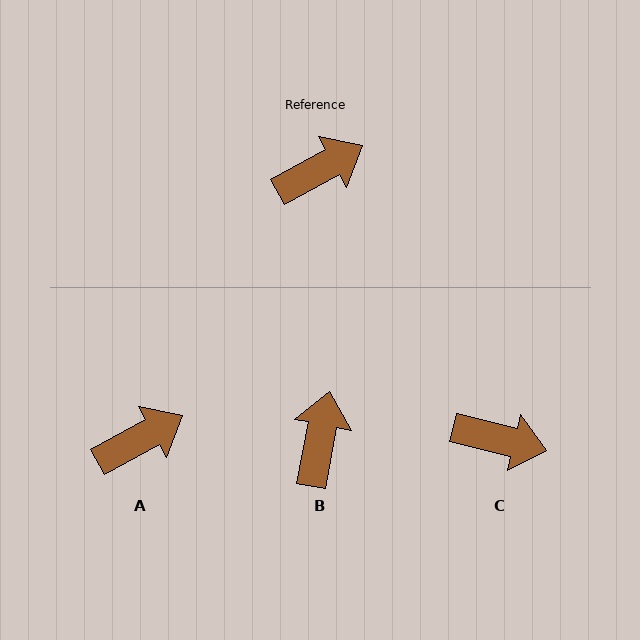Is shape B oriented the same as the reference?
No, it is off by about 50 degrees.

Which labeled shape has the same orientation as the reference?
A.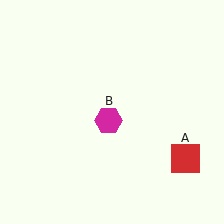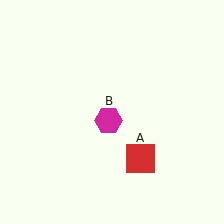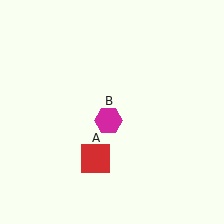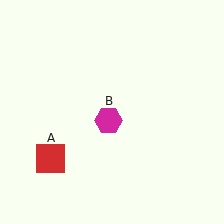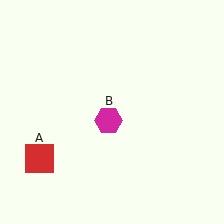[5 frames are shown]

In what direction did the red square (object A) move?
The red square (object A) moved left.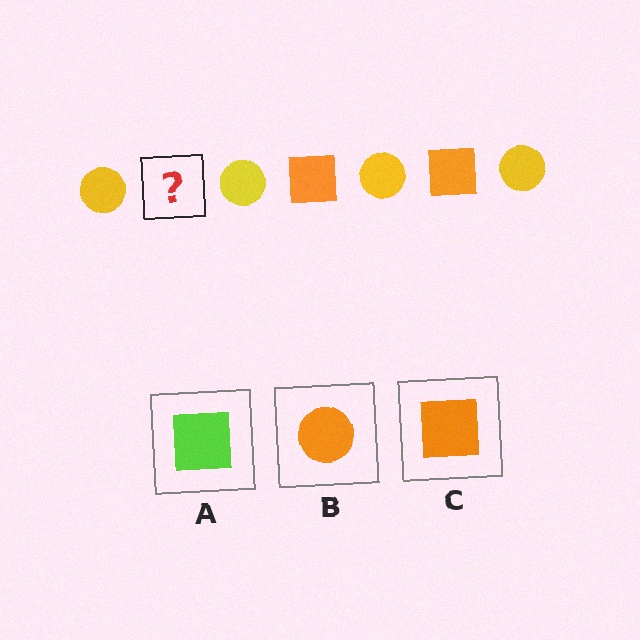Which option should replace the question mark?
Option C.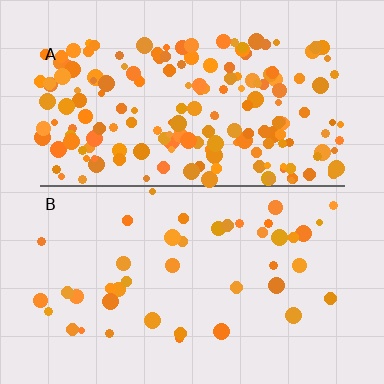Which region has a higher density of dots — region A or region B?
A (the top).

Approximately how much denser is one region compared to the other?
Approximately 4.4× — region A over region B.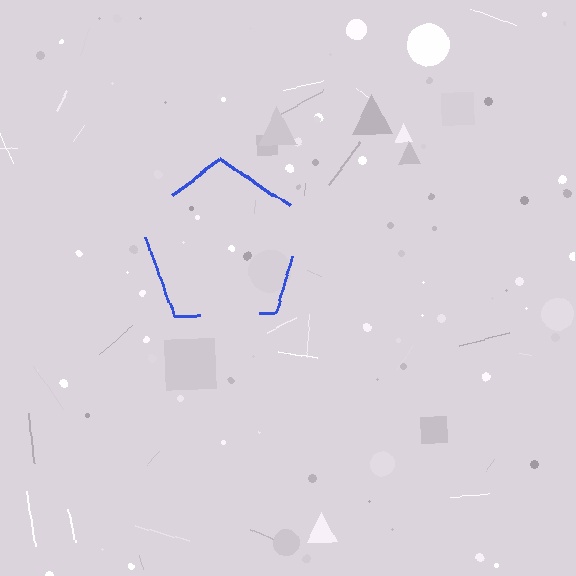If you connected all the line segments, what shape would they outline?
They would outline a pentagon.